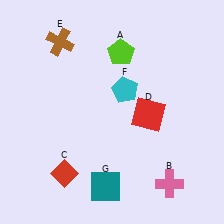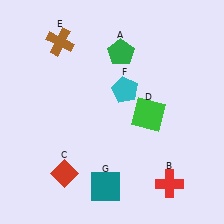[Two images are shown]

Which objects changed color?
A changed from lime to green. B changed from pink to red. D changed from red to green.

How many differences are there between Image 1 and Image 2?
There are 3 differences between the two images.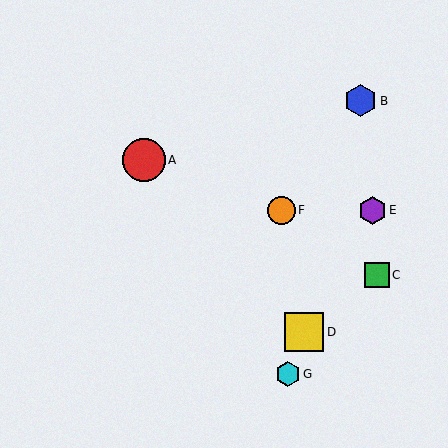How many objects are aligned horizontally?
2 objects (E, F) are aligned horizontally.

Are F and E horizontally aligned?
Yes, both are at y≈210.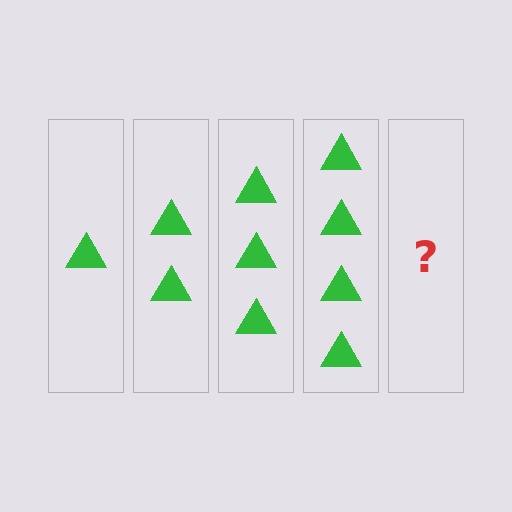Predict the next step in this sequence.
The next step is 5 triangles.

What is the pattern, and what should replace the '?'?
The pattern is that each step adds one more triangle. The '?' should be 5 triangles.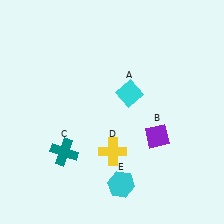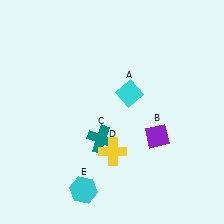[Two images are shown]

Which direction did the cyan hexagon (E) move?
The cyan hexagon (E) moved left.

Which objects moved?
The objects that moved are: the teal cross (C), the cyan hexagon (E).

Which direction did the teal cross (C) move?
The teal cross (C) moved right.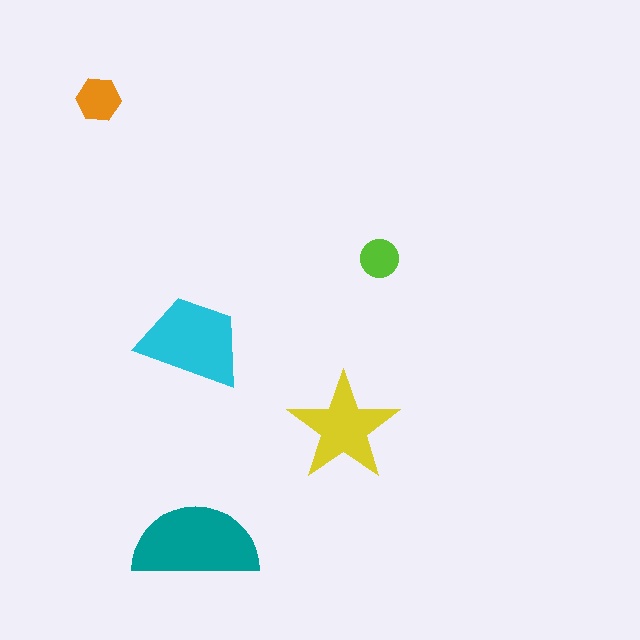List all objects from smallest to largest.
The lime circle, the orange hexagon, the yellow star, the cyan trapezoid, the teal semicircle.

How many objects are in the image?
There are 5 objects in the image.